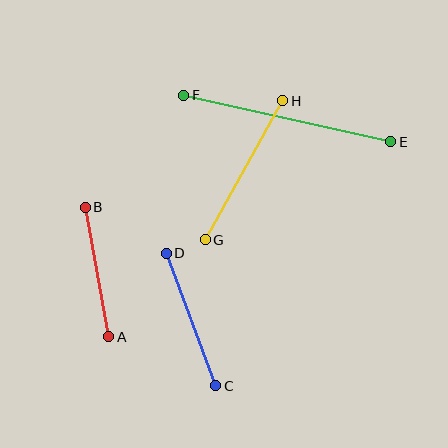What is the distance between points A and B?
The distance is approximately 132 pixels.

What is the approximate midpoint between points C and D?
The midpoint is at approximately (191, 320) pixels.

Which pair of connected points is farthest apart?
Points E and F are farthest apart.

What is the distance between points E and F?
The distance is approximately 212 pixels.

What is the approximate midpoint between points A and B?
The midpoint is at approximately (97, 272) pixels.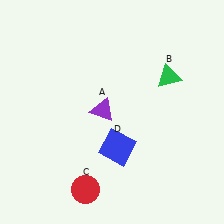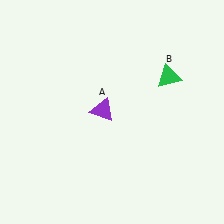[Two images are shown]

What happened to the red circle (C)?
The red circle (C) was removed in Image 2. It was in the bottom-left area of Image 1.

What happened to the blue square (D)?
The blue square (D) was removed in Image 2. It was in the bottom-right area of Image 1.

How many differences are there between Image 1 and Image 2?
There are 2 differences between the two images.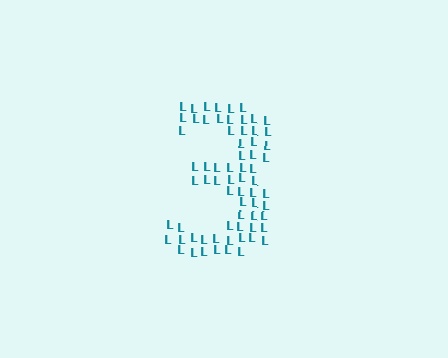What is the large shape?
The large shape is the digit 3.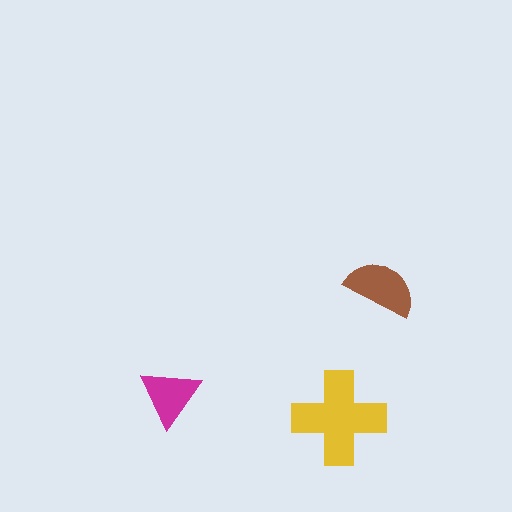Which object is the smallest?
The magenta triangle.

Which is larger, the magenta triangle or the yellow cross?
The yellow cross.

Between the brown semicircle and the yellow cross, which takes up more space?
The yellow cross.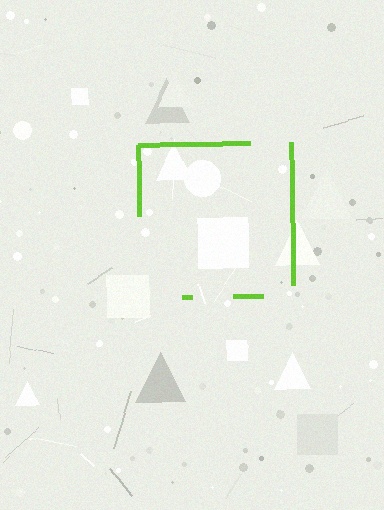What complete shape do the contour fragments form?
The contour fragments form a square.